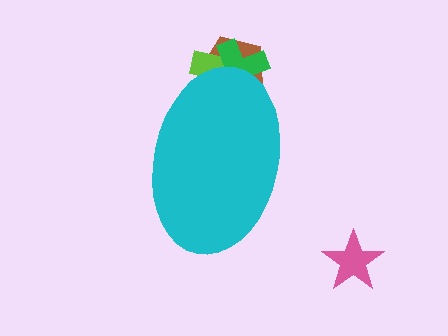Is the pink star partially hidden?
No, the pink star is fully visible.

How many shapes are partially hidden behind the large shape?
3 shapes are partially hidden.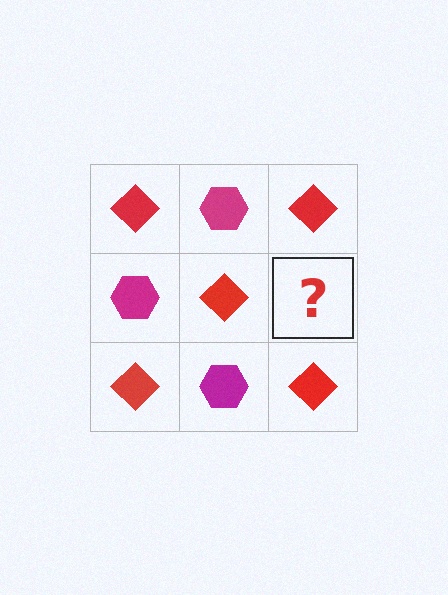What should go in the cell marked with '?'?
The missing cell should contain a magenta hexagon.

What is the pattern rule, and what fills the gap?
The rule is that it alternates red diamond and magenta hexagon in a checkerboard pattern. The gap should be filled with a magenta hexagon.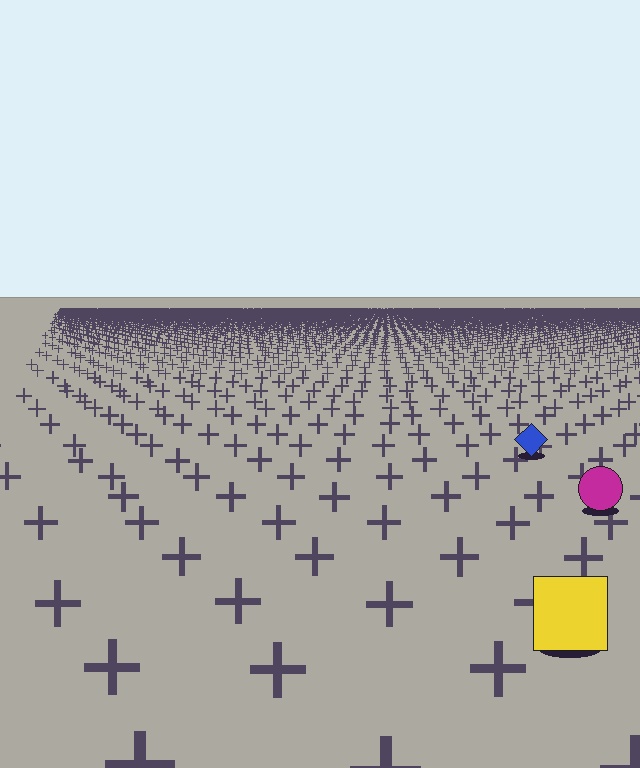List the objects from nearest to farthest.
From nearest to farthest: the yellow square, the magenta circle, the blue diamond.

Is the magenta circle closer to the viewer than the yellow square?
No. The yellow square is closer — you can tell from the texture gradient: the ground texture is coarser near it.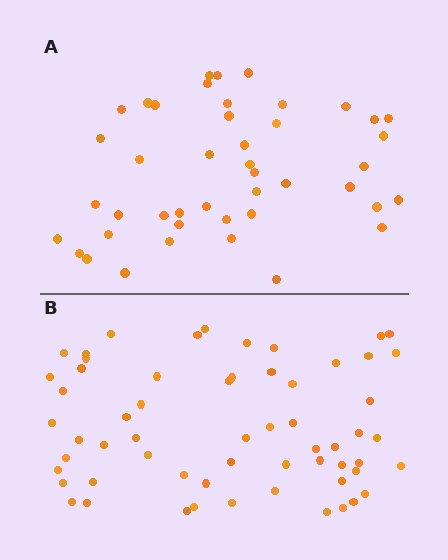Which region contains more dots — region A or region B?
Region B (the bottom region) has more dots.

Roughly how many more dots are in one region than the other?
Region B has approximately 15 more dots than region A.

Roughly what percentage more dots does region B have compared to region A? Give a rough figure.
About 35% more.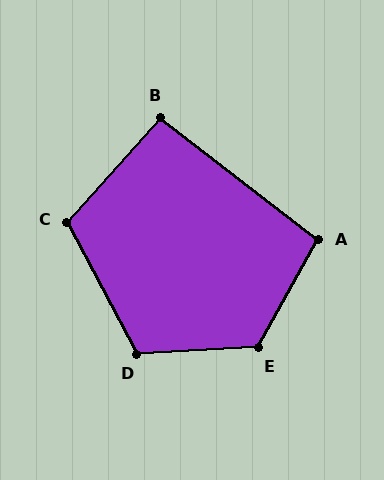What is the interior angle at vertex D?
Approximately 115 degrees (obtuse).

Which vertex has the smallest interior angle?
B, at approximately 94 degrees.